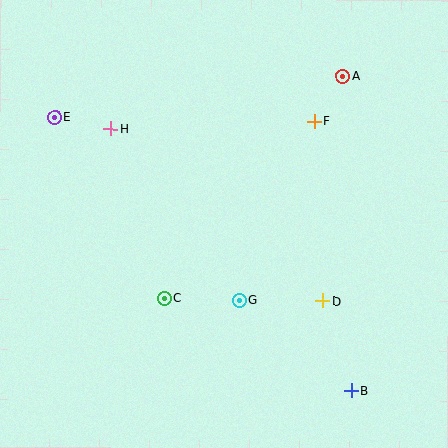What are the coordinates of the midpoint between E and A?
The midpoint between E and A is at (198, 96).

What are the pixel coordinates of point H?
Point H is at (111, 129).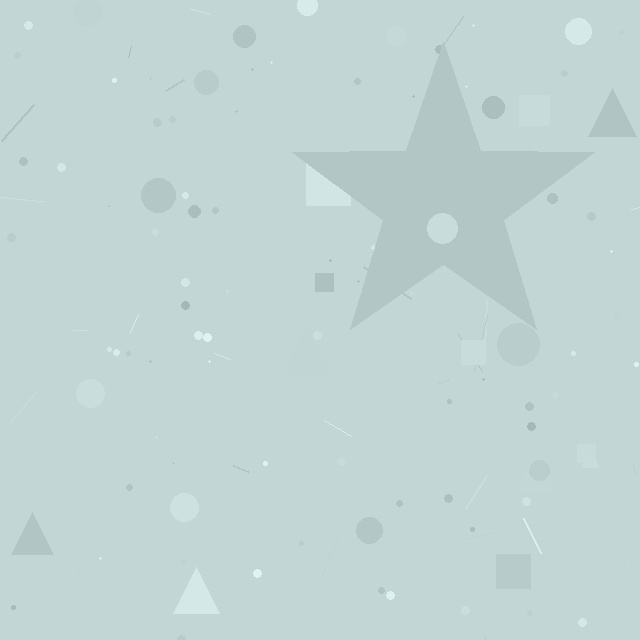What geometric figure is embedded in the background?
A star is embedded in the background.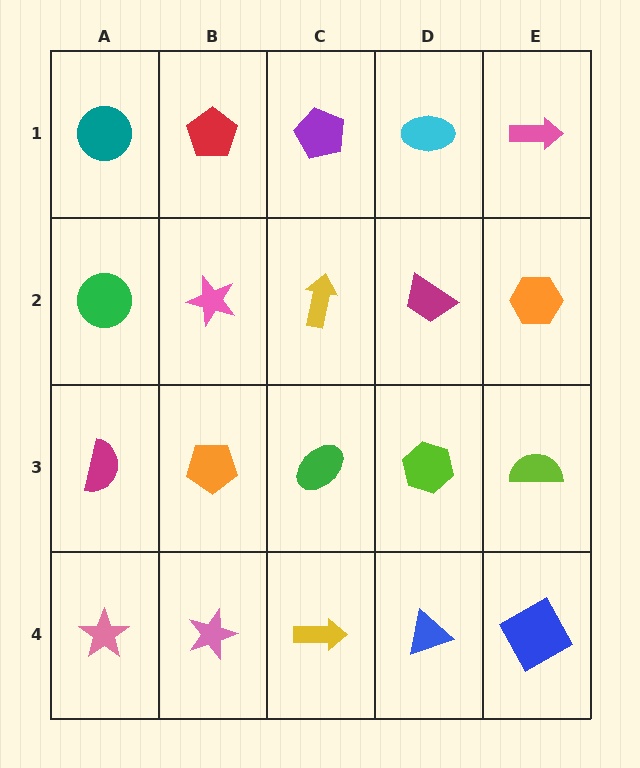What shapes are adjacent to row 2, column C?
A purple pentagon (row 1, column C), a green ellipse (row 3, column C), a pink star (row 2, column B), a magenta trapezoid (row 2, column D).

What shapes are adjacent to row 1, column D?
A magenta trapezoid (row 2, column D), a purple pentagon (row 1, column C), a pink arrow (row 1, column E).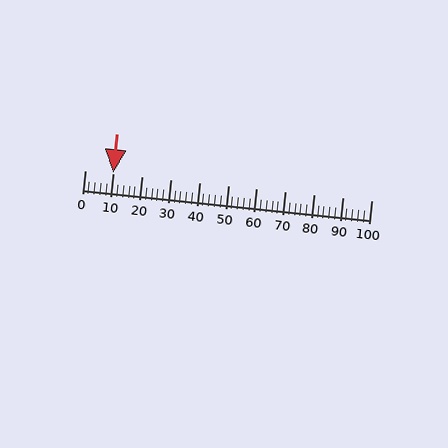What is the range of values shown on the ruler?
The ruler shows values from 0 to 100.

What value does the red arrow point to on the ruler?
The red arrow points to approximately 10.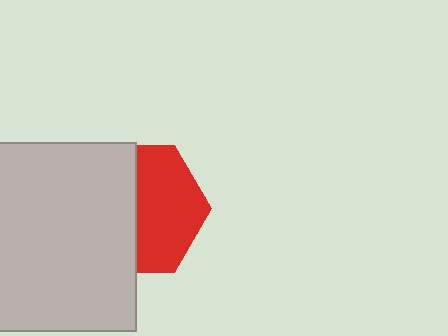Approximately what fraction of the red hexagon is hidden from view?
Roughly 50% of the red hexagon is hidden behind the light gray square.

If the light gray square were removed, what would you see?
You would see the complete red hexagon.